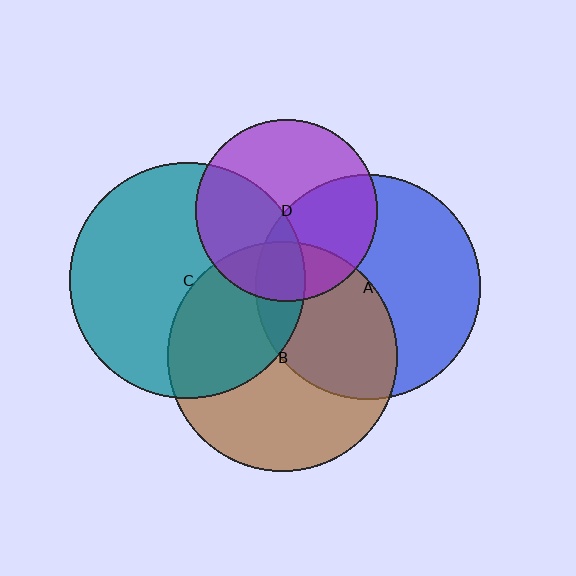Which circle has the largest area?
Circle C (teal).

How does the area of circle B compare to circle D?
Approximately 1.6 times.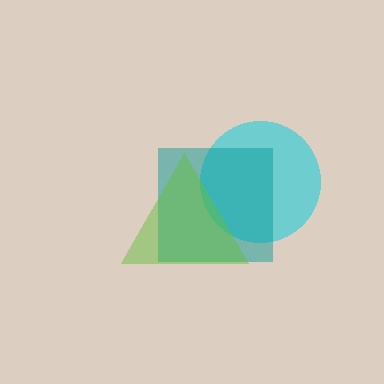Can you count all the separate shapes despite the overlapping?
Yes, there are 3 separate shapes.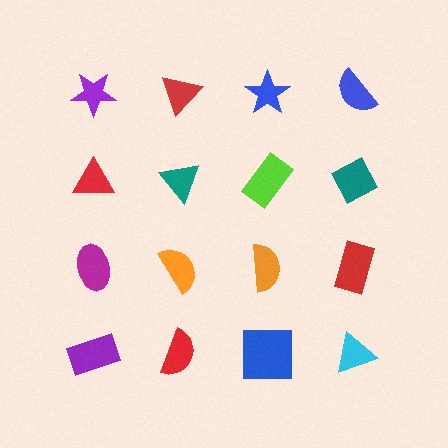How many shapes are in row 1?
4 shapes.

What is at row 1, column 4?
A blue semicircle.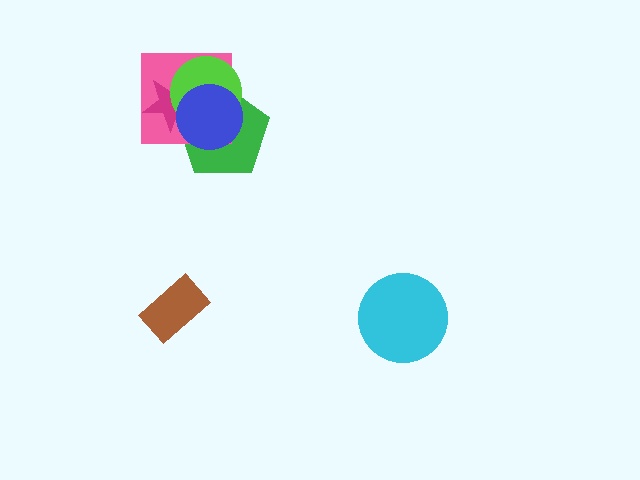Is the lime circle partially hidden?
Yes, it is partially covered by another shape.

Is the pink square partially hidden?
Yes, it is partially covered by another shape.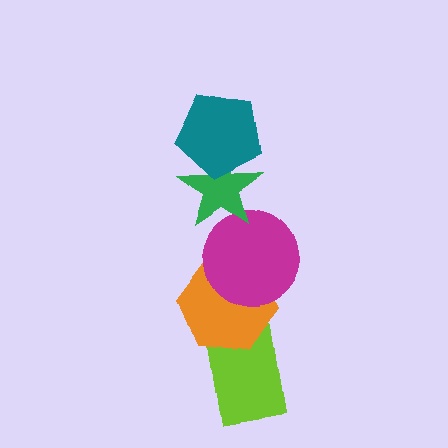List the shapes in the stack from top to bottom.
From top to bottom: the teal pentagon, the green star, the magenta circle, the orange hexagon, the lime rectangle.